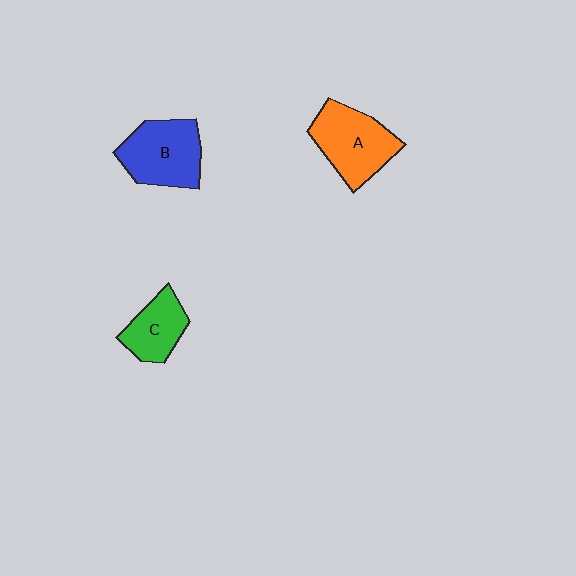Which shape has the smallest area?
Shape C (green).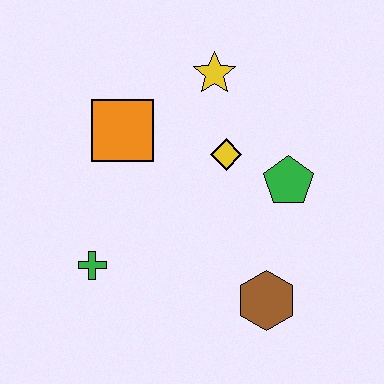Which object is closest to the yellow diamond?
The green pentagon is closest to the yellow diamond.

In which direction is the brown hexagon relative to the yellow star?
The brown hexagon is below the yellow star.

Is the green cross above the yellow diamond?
No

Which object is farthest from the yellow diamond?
The green cross is farthest from the yellow diamond.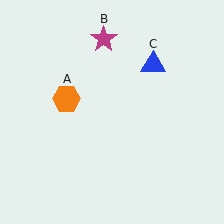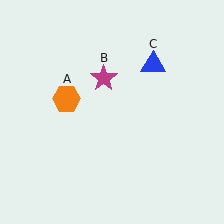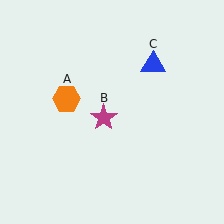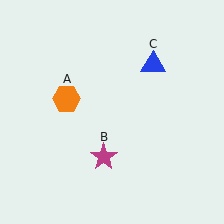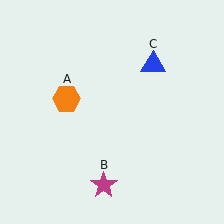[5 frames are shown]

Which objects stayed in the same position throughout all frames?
Orange hexagon (object A) and blue triangle (object C) remained stationary.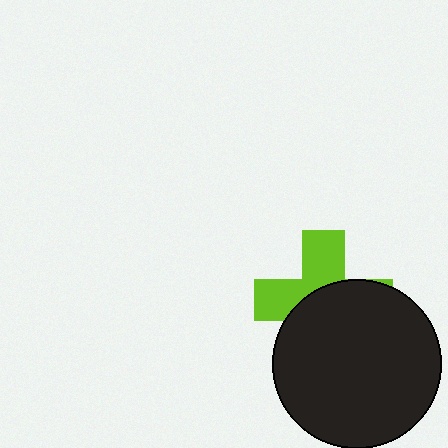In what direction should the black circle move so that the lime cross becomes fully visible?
The black circle should move down. That is the shortest direction to clear the overlap and leave the lime cross fully visible.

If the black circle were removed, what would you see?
You would see the complete lime cross.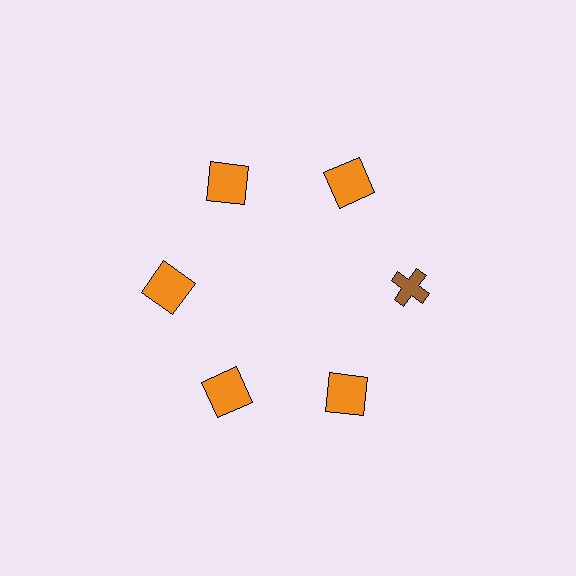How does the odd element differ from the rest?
It differs in both color (brown instead of orange) and shape (cross instead of square).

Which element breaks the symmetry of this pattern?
The brown cross at roughly the 3 o'clock position breaks the symmetry. All other shapes are orange squares.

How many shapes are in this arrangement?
There are 6 shapes arranged in a ring pattern.